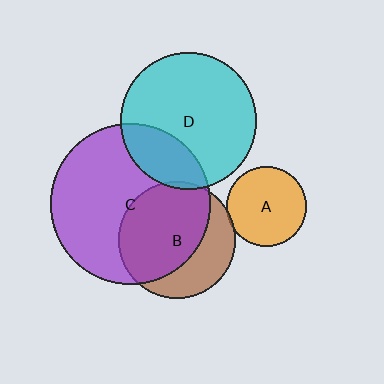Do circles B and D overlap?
Yes.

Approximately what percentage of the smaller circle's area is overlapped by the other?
Approximately 5%.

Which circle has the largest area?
Circle C (purple).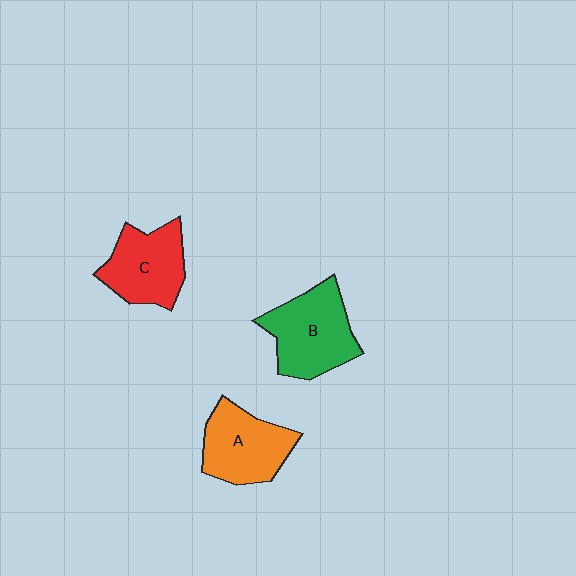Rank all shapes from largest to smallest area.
From largest to smallest: B (green), A (orange), C (red).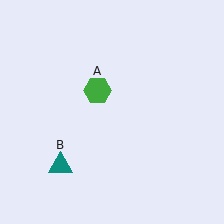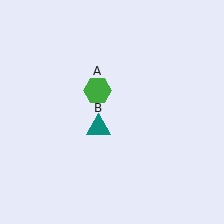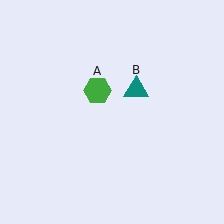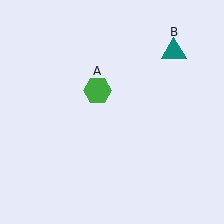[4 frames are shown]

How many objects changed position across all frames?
1 object changed position: teal triangle (object B).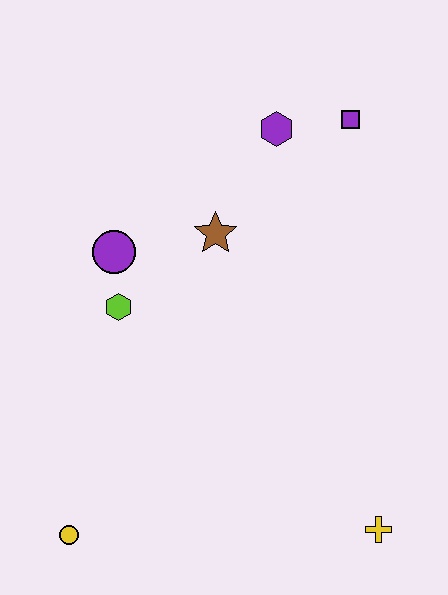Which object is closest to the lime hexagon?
The purple circle is closest to the lime hexagon.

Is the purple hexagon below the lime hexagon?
No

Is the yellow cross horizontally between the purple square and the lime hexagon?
No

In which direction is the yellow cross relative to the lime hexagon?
The yellow cross is to the right of the lime hexagon.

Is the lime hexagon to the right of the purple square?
No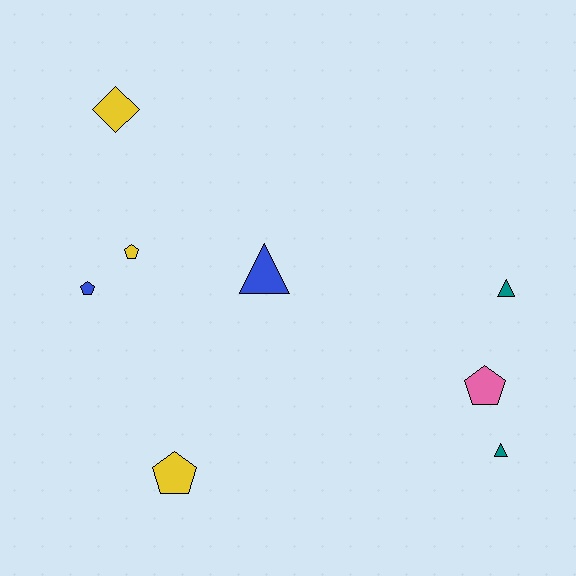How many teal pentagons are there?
There are no teal pentagons.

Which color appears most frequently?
Yellow, with 3 objects.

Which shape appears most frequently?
Pentagon, with 4 objects.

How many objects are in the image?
There are 8 objects.